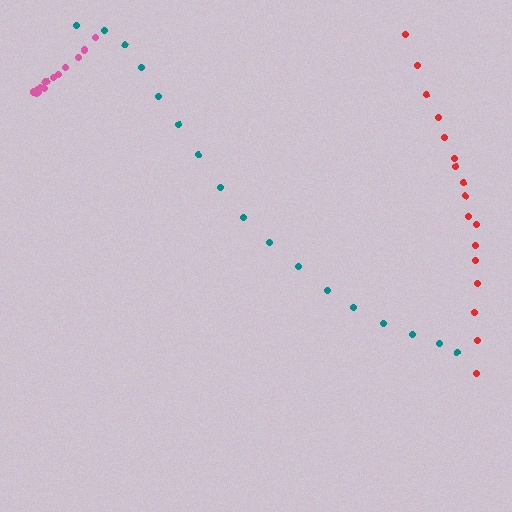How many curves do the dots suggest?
There are 3 distinct paths.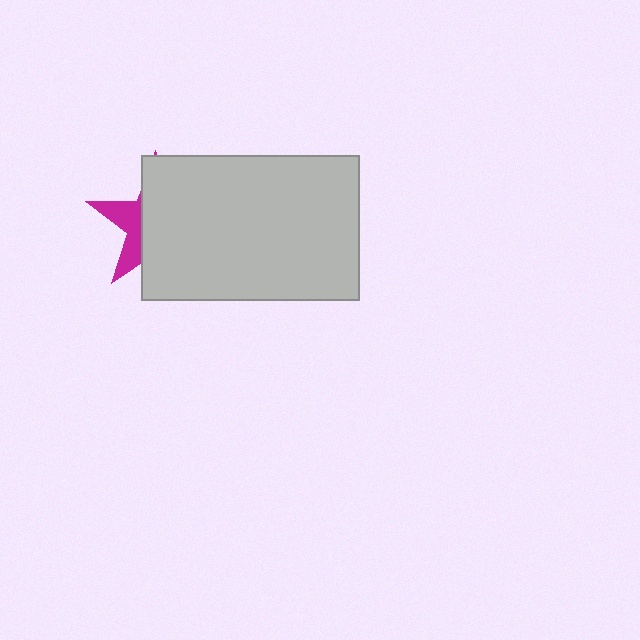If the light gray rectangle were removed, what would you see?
You would see the complete magenta star.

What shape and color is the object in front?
The object in front is a light gray rectangle.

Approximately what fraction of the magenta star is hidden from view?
Roughly 69% of the magenta star is hidden behind the light gray rectangle.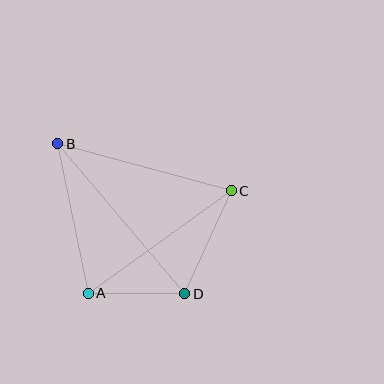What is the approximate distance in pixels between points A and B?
The distance between A and B is approximately 153 pixels.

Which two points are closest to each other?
Points A and D are closest to each other.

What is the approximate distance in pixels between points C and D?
The distance between C and D is approximately 113 pixels.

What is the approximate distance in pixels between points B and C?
The distance between B and C is approximately 180 pixels.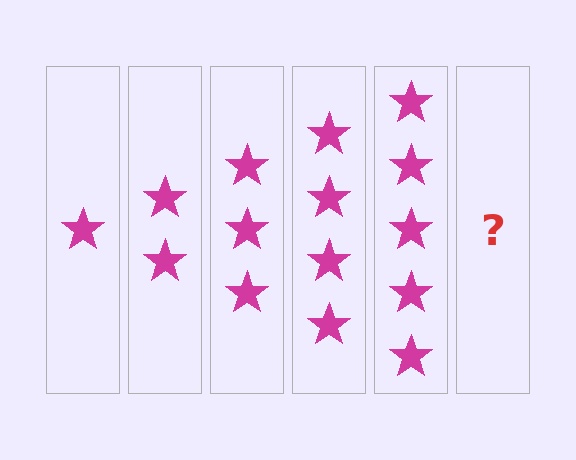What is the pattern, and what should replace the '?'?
The pattern is that each step adds one more star. The '?' should be 6 stars.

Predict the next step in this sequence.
The next step is 6 stars.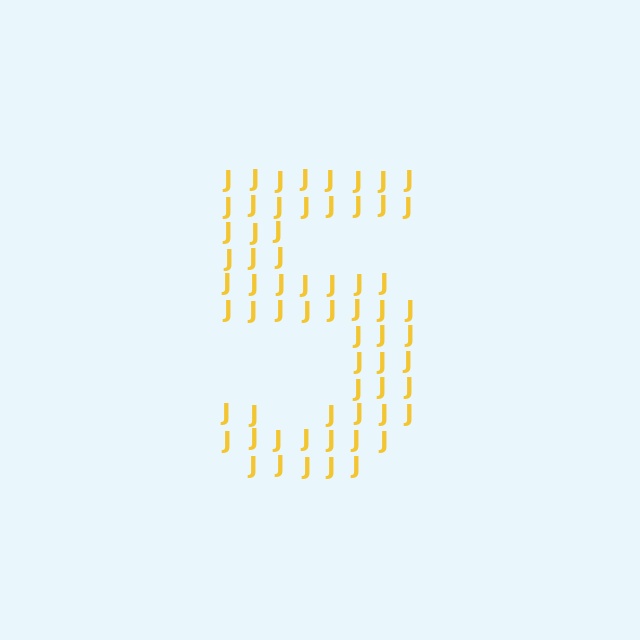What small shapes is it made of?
It is made of small letter J's.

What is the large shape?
The large shape is the digit 5.